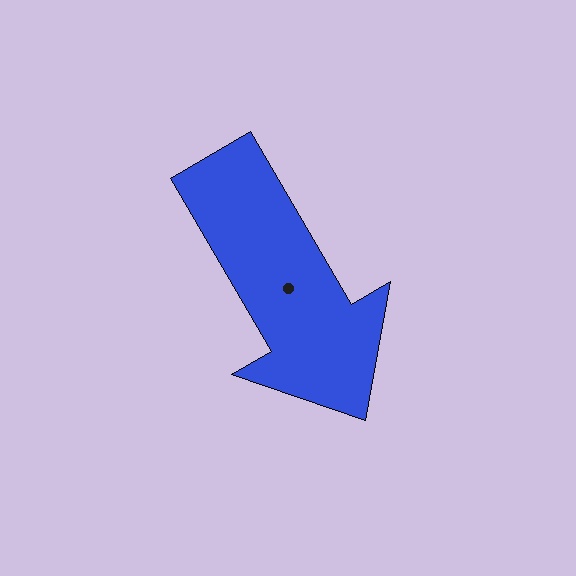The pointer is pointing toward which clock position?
Roughly 5 o'clock.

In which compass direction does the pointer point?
Southeast.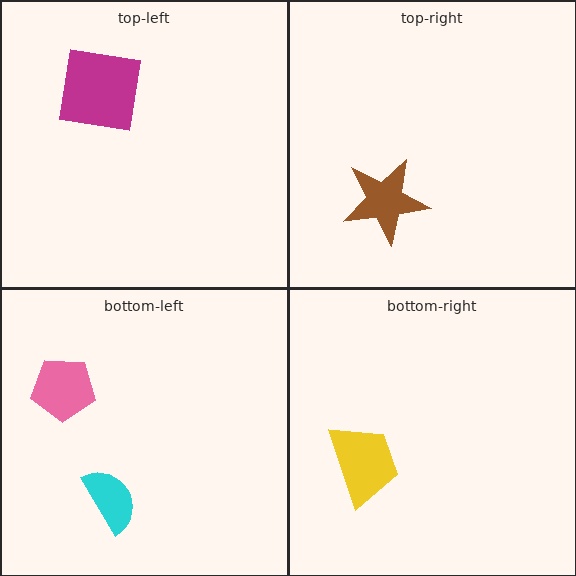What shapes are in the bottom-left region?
The cyan semicircle, the pink pentagon.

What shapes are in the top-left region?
The magenta square.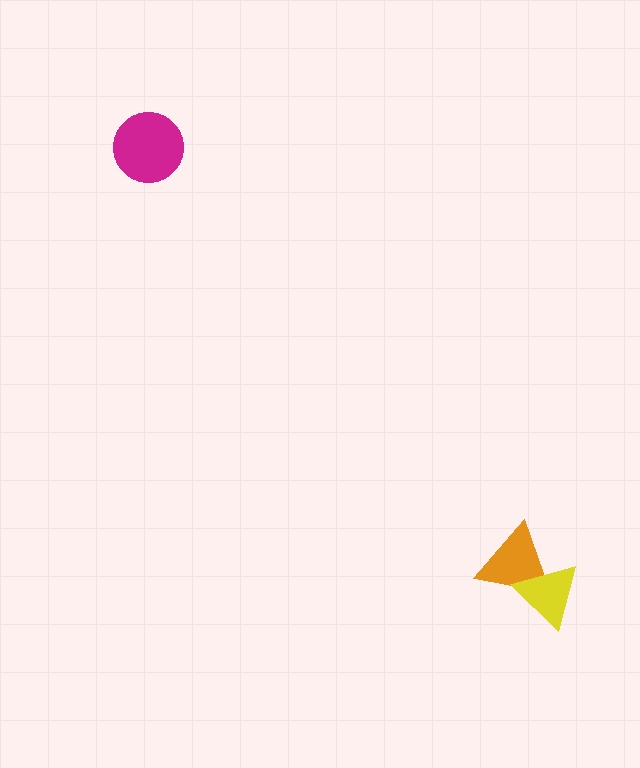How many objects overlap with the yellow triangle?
1 object overlaps with the yellow triangle.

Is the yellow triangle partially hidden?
No, no other shape covers it.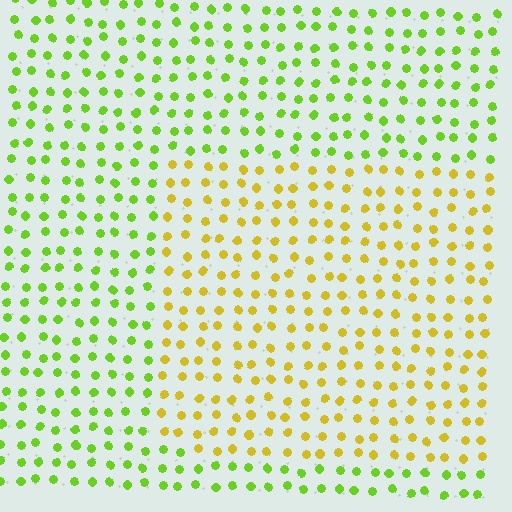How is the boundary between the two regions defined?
The boundary is defined purely by a slight shift in hue (about 43 degrees). Spacing, size, and orientation are identical on both sides.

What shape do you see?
I see a rectangle.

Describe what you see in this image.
The image is filled with small lime elements in a uniform arrangement. A rectangle-shaped region is visible where the elements are tinted to a slightly different hue, forming a subtle color boundary.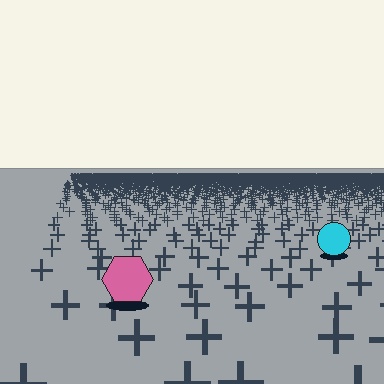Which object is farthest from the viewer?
The cyan circle is farthest from the viewer. It appears smaller and the ground texture around it is denser.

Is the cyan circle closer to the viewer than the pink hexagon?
No. The pink hexagon is closer — you can tell from the texture gradient: the ground texture is coarser near it.